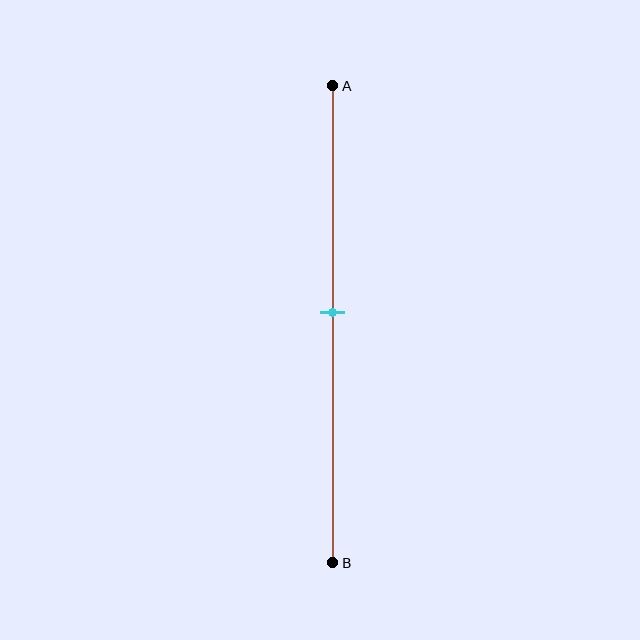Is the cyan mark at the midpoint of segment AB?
Yes, the mark is approximately at the midpoint.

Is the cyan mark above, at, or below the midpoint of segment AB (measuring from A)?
The cyan mark is approximately at the midpoint of segment AB.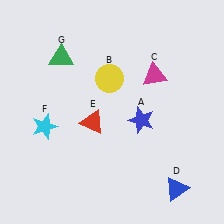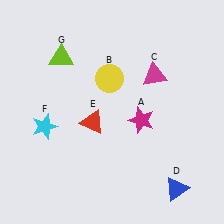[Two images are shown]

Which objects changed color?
A changed from blue to magenta. G changed from green to lime.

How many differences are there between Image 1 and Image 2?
There are 2 differences between the two images.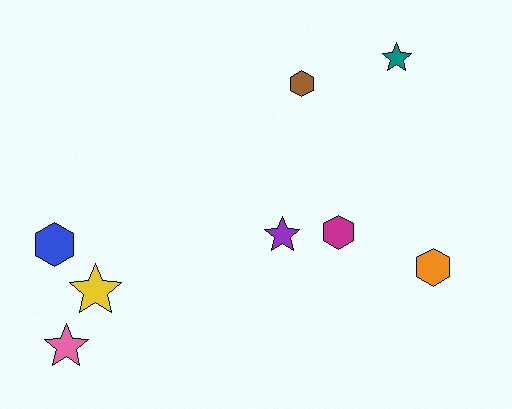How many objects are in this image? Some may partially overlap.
There are 8 objects.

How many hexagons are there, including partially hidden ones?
There are 4 hexagons.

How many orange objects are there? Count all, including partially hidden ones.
There is 1 orange object.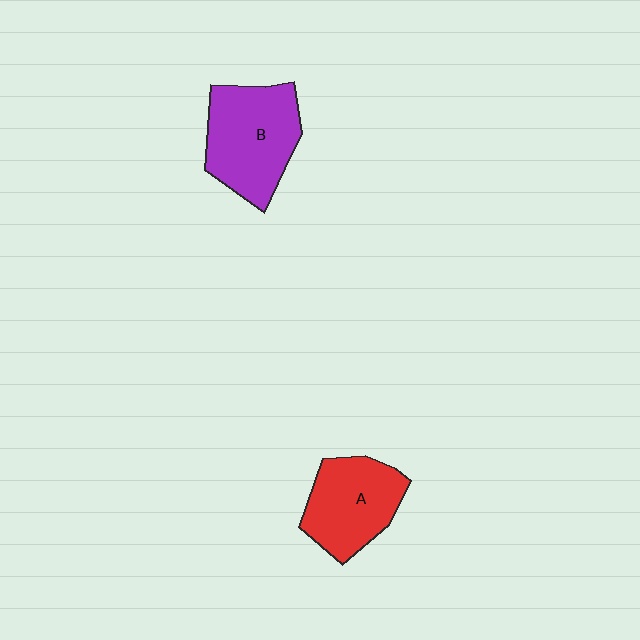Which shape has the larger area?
Shape B (purple).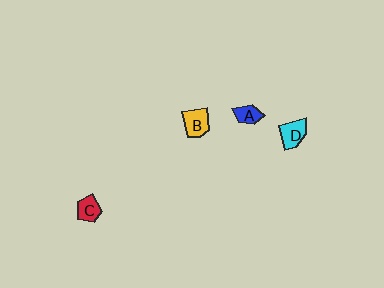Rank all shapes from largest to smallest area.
From largest to smallest: B (yellow), D (cyan), C (red), A (blue).